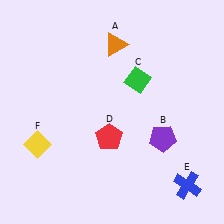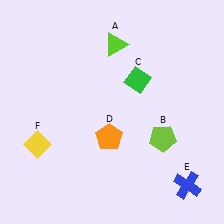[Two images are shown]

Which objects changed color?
A changed from orange to lime. B changed from purple to lime. D changed from red to orange.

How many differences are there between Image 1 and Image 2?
There are 3 differences between the two images.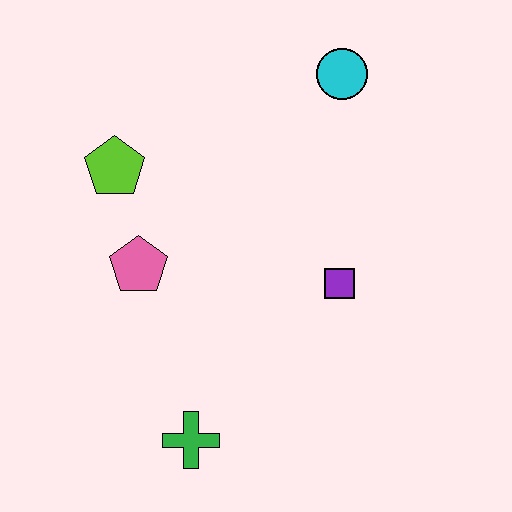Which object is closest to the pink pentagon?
The lime pentagon is closest to the pink pentagon.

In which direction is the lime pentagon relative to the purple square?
The lime pentagon is to the left of the purple square.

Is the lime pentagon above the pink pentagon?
Yes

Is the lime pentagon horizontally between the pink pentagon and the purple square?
No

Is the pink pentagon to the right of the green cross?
No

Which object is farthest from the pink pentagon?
The cyan circle is farthest from the pink pentagon.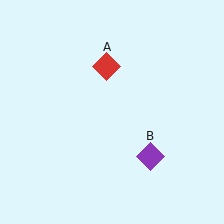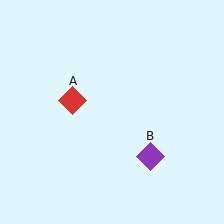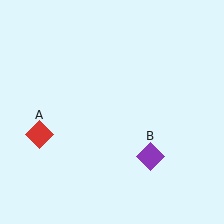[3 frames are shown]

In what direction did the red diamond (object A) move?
The red diamond (object A) moved down and to the left.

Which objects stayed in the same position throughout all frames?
Purple diamond (object B) remained stationary.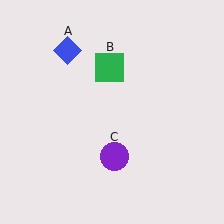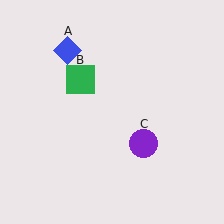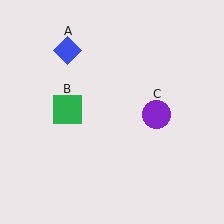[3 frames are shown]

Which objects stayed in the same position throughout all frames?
Blue diamond (object A) remained stationary.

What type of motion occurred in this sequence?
The green square (object B), purple circle (object C) rotated counterclockwise around the center of the scene.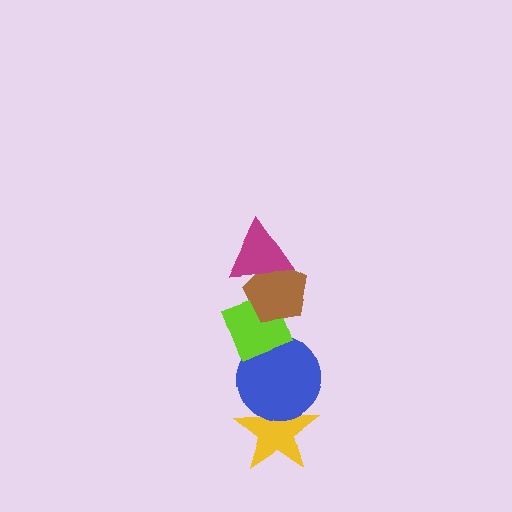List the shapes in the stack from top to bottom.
From top to bottom: the magenta triangle, the brown pentagon, the lime diamond, the blue circle, the yellow star.